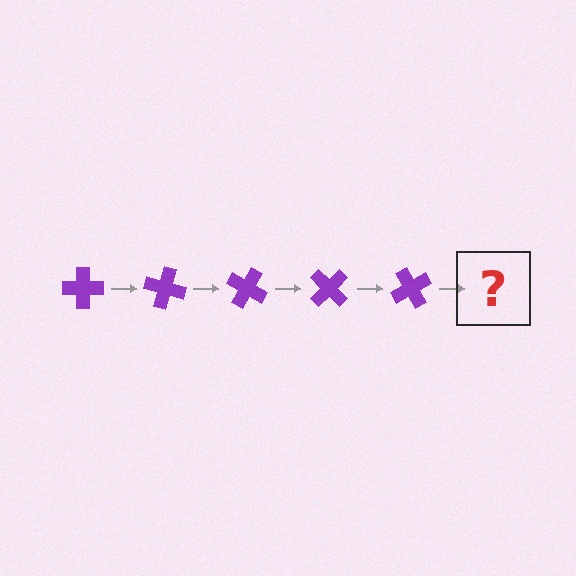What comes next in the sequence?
The next element should be a purple cross rotated 75 degrees.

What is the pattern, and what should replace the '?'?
The pattern is that the cross rotates 15 degrees each step. The '?' should be a purple cross rotated 75 degrees.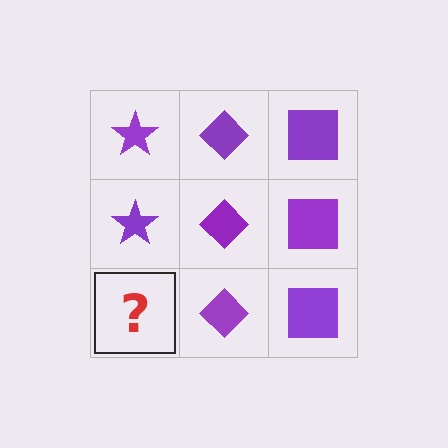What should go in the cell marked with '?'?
The missing cell should contain a purple star.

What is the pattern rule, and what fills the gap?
The rule is that each column has a consistent shape. The gap should be filled with a purple star.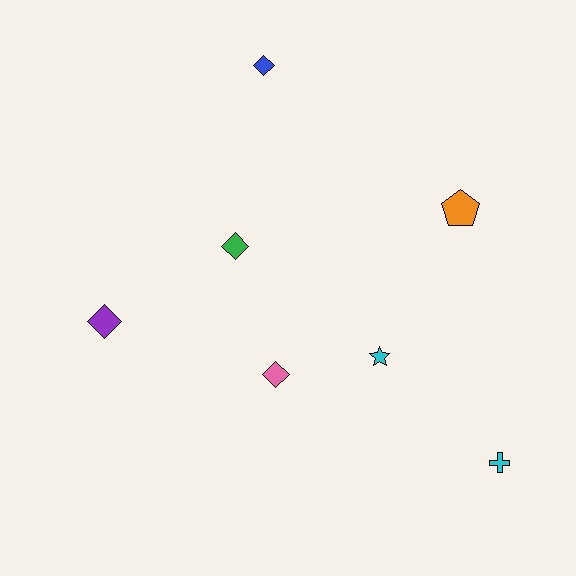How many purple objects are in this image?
There is 1 purple object.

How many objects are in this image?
There are 7 objects.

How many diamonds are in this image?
There are 4 diamonds.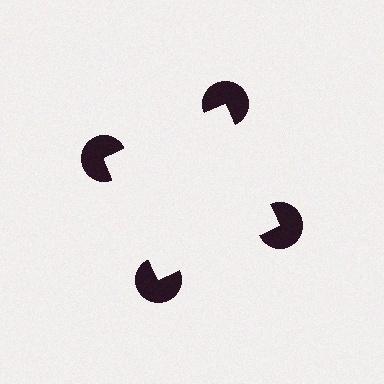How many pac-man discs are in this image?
There are 4 — one at each vertex of the illusory square.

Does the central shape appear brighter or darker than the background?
It typically appears slightly brighter than the background, even though no actual brightness change is drawn.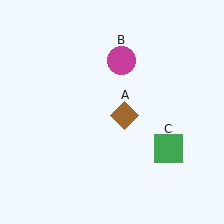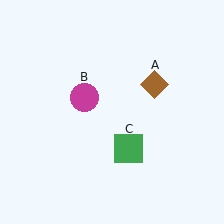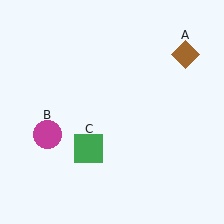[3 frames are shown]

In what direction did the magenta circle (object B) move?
The magenta circle (object B) moved down and to the left.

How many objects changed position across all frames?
3 objects changed position: brown diamond (object A), magenta circle (object B), green square (object C).